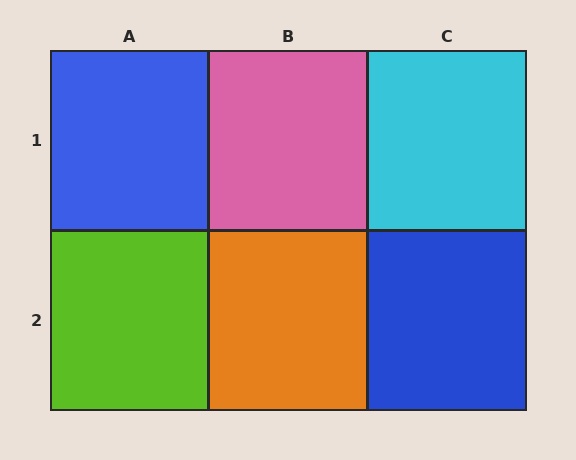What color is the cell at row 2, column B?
Orange.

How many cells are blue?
2 cells are blue.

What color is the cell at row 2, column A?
Lime.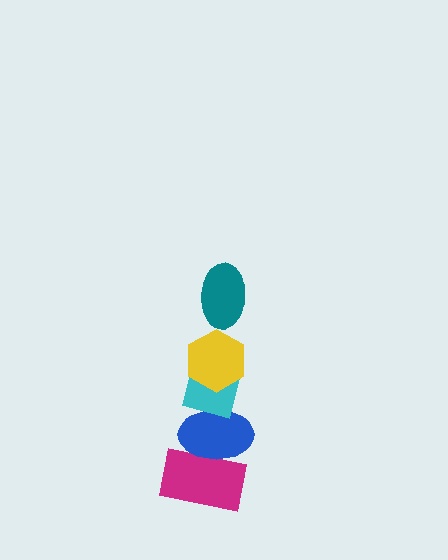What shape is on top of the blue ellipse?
The cyan square is on top of the blue ellipse.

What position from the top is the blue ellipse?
The blue ellipse is 4th from the top.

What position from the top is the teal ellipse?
The teal ellipse is 1st from the top.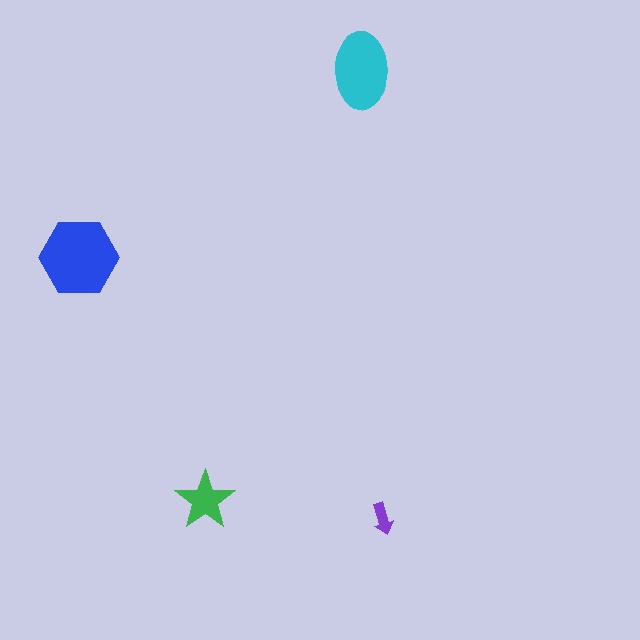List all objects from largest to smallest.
The blue hexagon, the cyan ellipse, the green star, the purple arrow.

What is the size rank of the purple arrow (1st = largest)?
4th.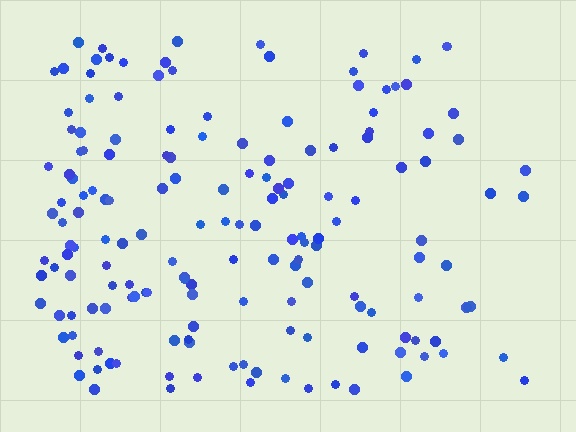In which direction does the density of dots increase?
From right to left, with the left side densest.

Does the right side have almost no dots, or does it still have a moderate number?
Still a moderate number, just noticeably fewer than the left.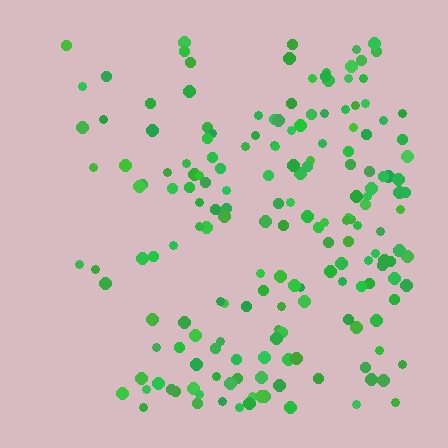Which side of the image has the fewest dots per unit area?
The left.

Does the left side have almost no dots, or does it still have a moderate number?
Still a moderate number, just noticeably fewer than the right.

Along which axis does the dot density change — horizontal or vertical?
Horizontal.